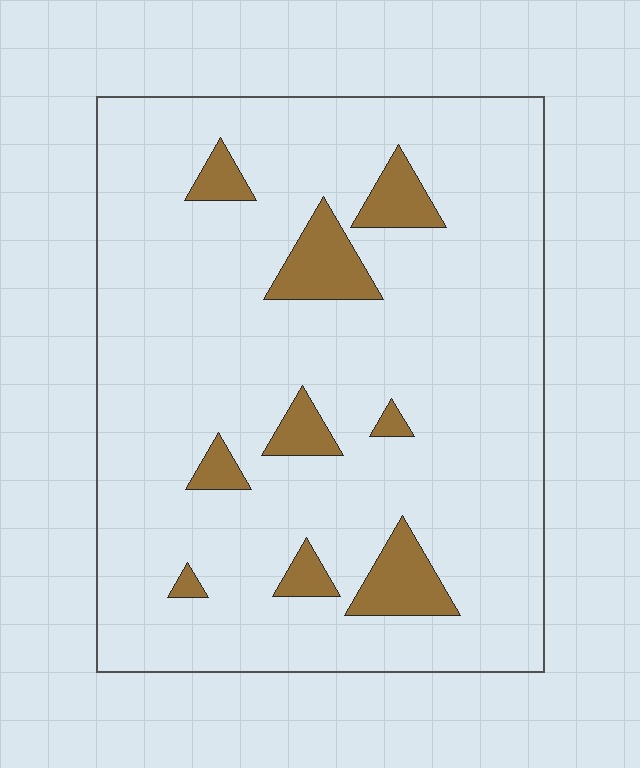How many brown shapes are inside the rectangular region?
9.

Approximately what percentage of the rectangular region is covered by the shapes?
Approximately 10%.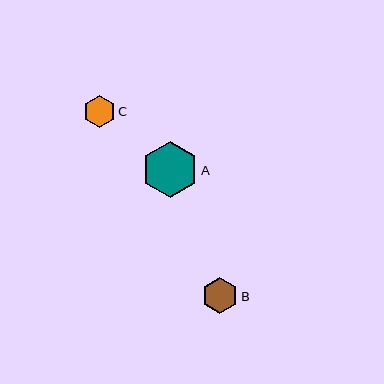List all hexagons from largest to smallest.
From largest to smallest: A, B, C.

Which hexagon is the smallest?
Hexagon C is the smallest with a size of approximately 32 pixels.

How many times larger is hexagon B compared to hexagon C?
Hexagon B is approximately 1.1 times the size of hexagon C.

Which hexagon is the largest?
Hexagon A is the largest with a size of approximately 56 pixels.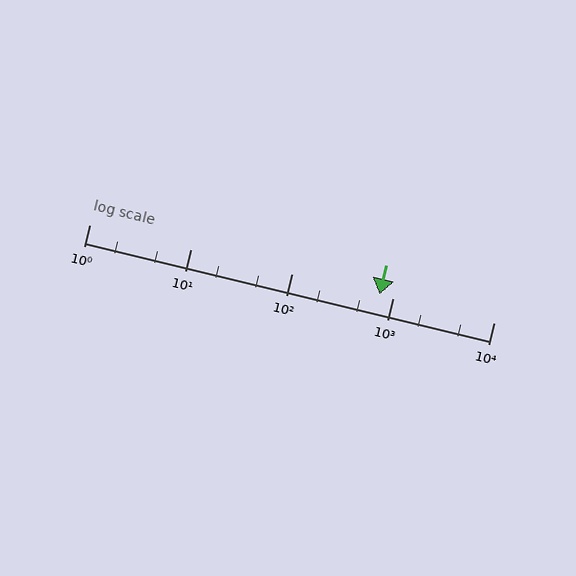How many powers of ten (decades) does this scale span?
The scale spans 4 decades, from 1 to 10000.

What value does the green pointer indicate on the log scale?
The pointer indicates approximately 740.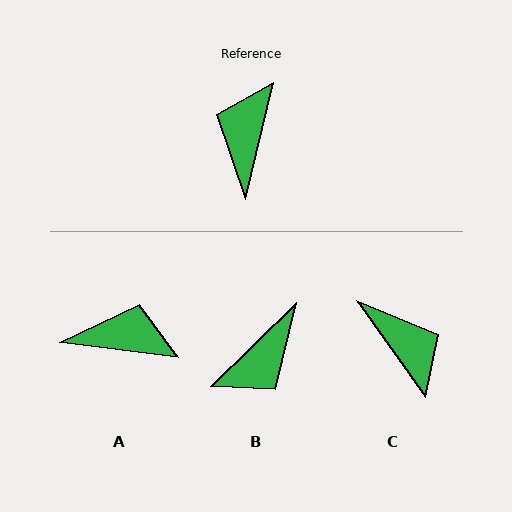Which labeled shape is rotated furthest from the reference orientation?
B, about 148 degrees away.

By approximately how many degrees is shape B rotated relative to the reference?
Approximately 148 degrees counter-clockwise.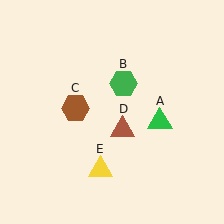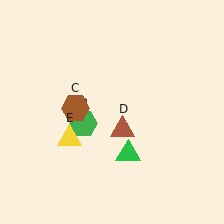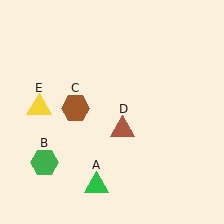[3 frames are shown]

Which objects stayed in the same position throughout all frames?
Brown hexagon (object C) and brown triangle (object D) remained stationary.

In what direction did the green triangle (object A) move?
The green triangle (object A) moved down and to the left.